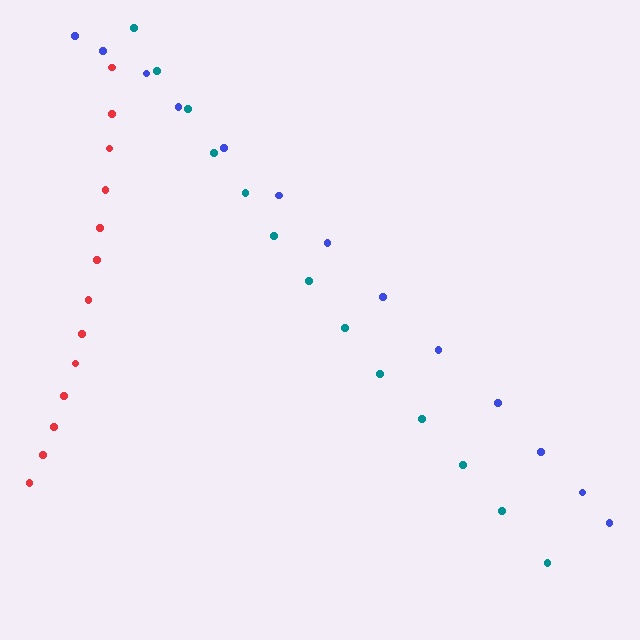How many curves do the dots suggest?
There are 3 distinct paths.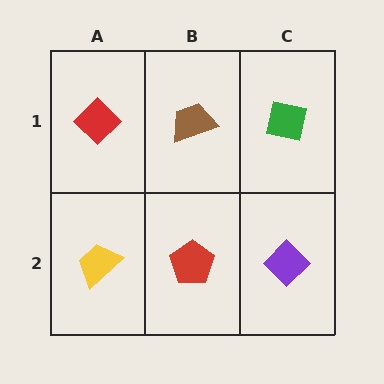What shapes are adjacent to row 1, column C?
A purple diamond (row 2, column C), a brown trapezoid (row 1, column B).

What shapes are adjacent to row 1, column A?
A yellow trapezoid (row 2, column A), a brown trapezoid (row 1, column B).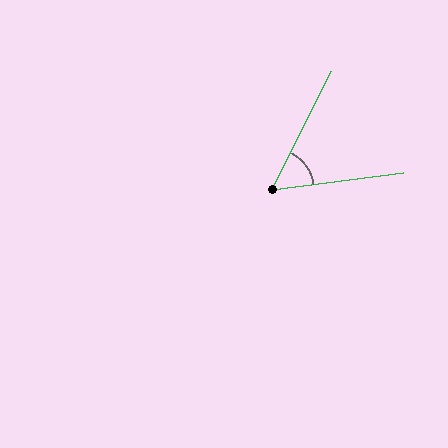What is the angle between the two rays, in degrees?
Approximately 56 degrees.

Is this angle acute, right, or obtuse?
It is acute.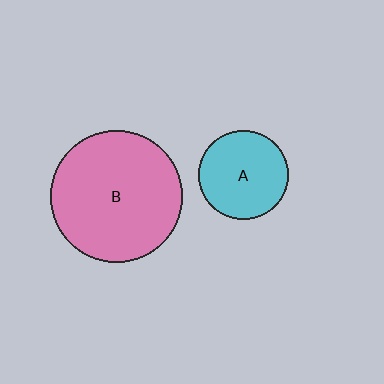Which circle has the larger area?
Circle B (pink).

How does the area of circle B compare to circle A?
Approximately 2.2 times.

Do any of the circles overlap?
No, none of the circles overlap.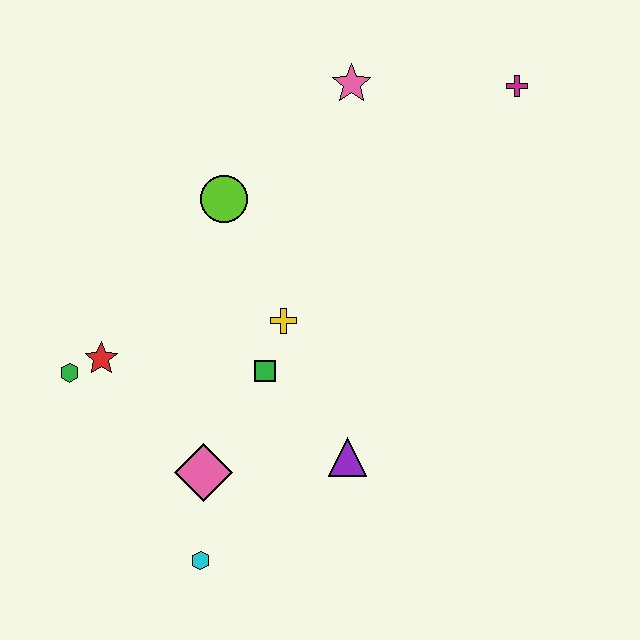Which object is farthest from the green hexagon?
The magenta cross is farthest from the green hexagon.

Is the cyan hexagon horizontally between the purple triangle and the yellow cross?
No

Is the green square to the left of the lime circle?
No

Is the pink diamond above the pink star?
No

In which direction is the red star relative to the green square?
The red star is to the left of the green square.